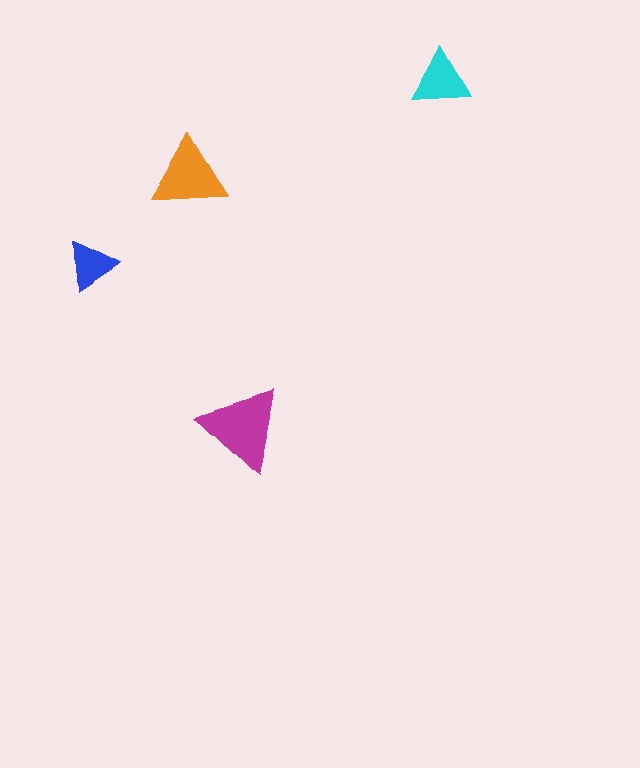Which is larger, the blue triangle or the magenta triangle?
The magenta one.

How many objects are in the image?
There are 4 objects in the image.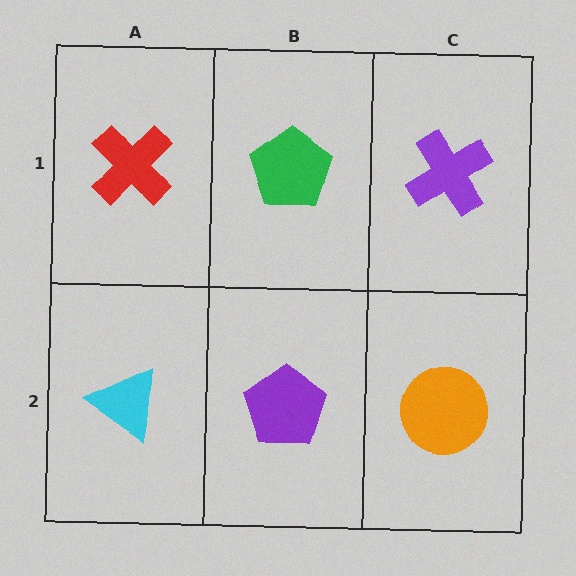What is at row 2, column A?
A cyan triangle.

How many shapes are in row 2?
3 shapes.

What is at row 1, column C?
A purple cross.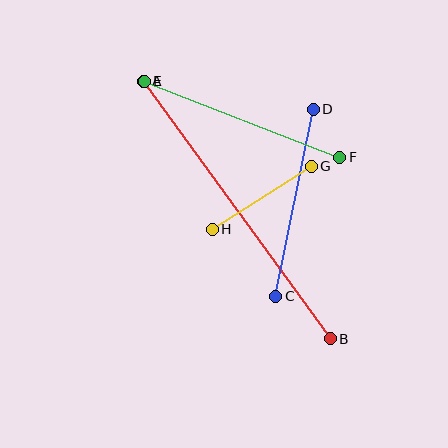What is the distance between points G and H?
The distance is approximately 118 pixels.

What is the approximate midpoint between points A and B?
The midpoint is at approximately (237, 210) pixels.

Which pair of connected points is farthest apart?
Points A and B are farthest apart.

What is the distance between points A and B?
The distance is approximately 319 pixels.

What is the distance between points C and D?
The distance is approximately 191 pixels.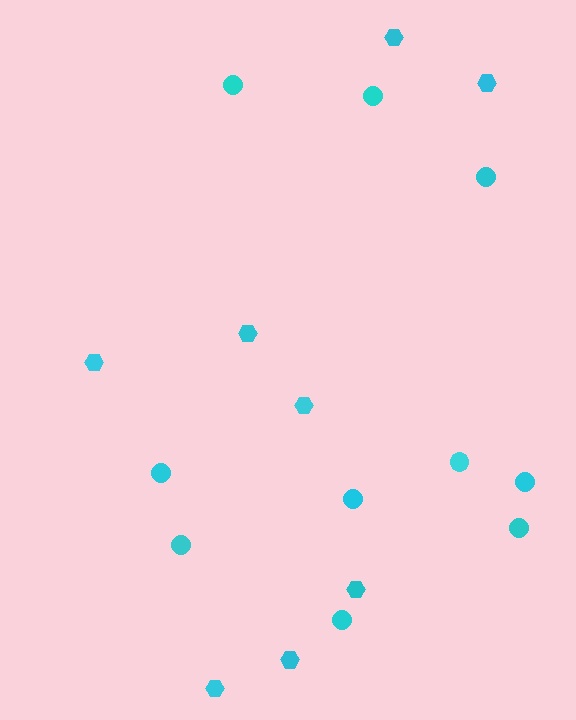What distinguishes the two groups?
There are 2 groups: one group of circles (10) and one group of hexagons (8).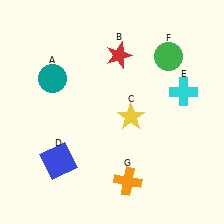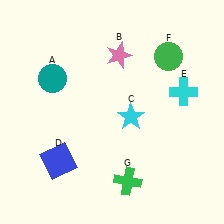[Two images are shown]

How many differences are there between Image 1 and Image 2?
There are 3 differences between the two images.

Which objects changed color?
B changed from red to pink. C changed from yellow to cyan. G changed from orange to green.